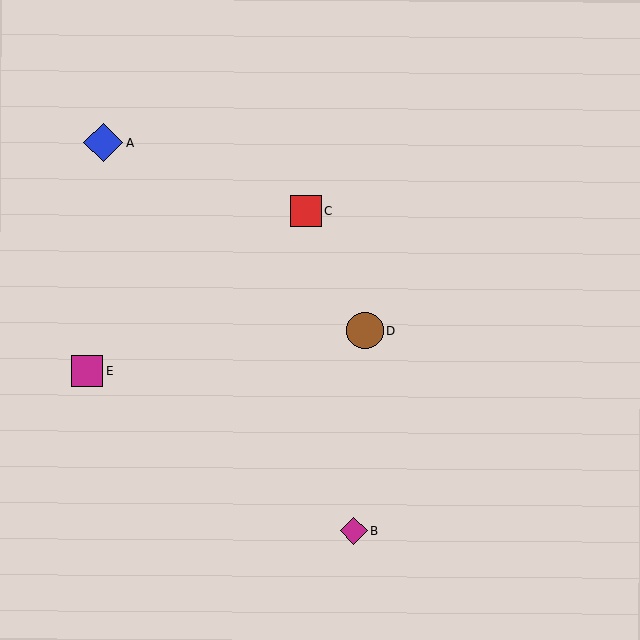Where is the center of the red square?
The center of the red square is at (305, 211).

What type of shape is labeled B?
Shape B is a magenta diamond.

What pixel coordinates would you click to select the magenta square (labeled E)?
Click at (87, 371) to select the magenta square E.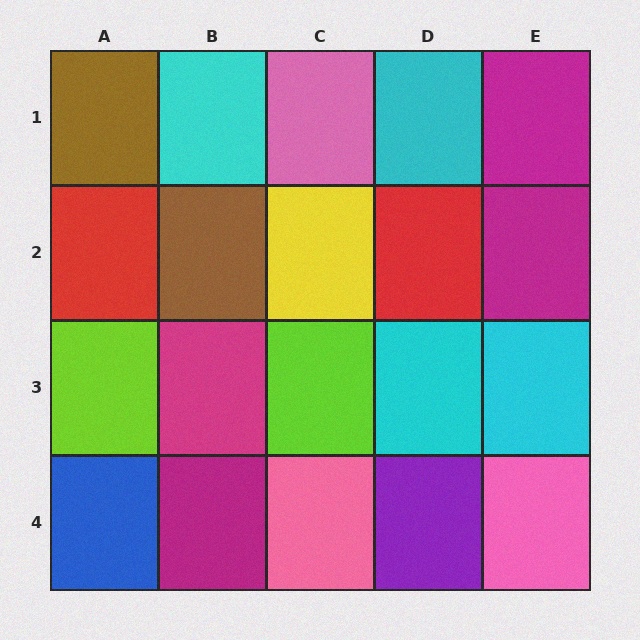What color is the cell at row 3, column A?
Lime.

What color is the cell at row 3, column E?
Cyan.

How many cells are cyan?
4 cells are cyan.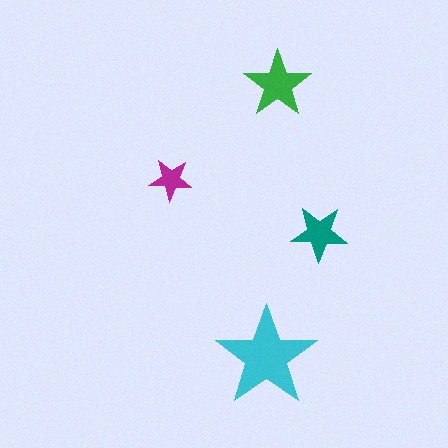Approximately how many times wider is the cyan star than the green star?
About 1.5 times wider.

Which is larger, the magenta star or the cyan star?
The cyan one.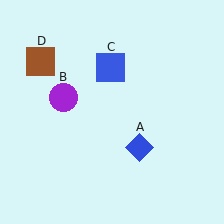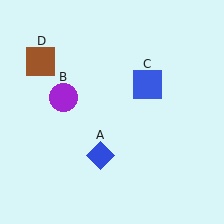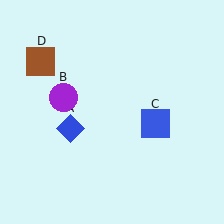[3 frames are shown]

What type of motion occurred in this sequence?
The blue diamond (object A), blue square (object C) rotated clockwise around the center of the scene.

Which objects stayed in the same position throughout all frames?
Purple circle (object B) and brown square (object D) remained stationary.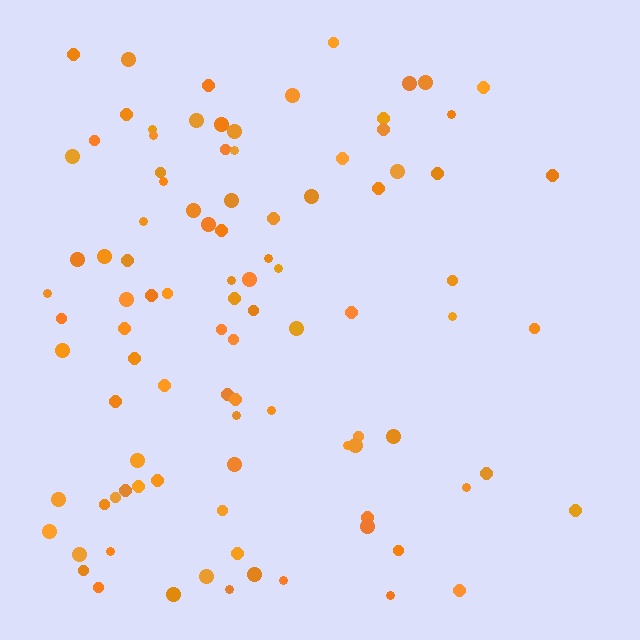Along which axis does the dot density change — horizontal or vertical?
Horizontal.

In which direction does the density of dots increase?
From right to left, with the left side densest.